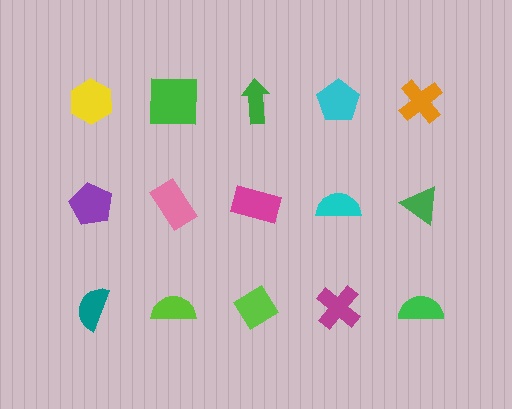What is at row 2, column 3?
A magenta rectangle.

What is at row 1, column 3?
A green arrow.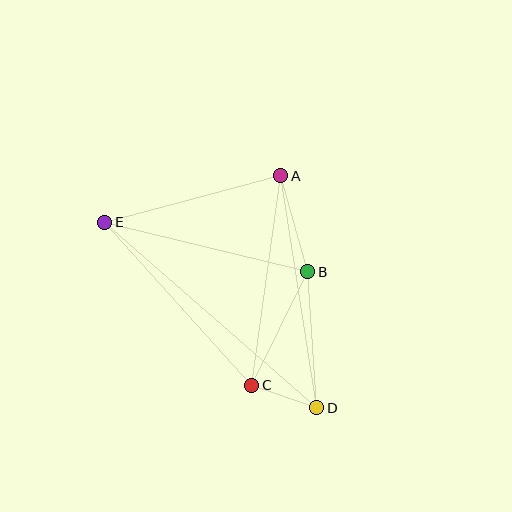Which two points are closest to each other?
Points C and D are closest to each other.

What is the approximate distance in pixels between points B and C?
The distance between B and C is approximately 127 pixels.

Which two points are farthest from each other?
Points D and E are farthest from each other.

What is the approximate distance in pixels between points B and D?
The distance between B and D is approximately 136 pixels.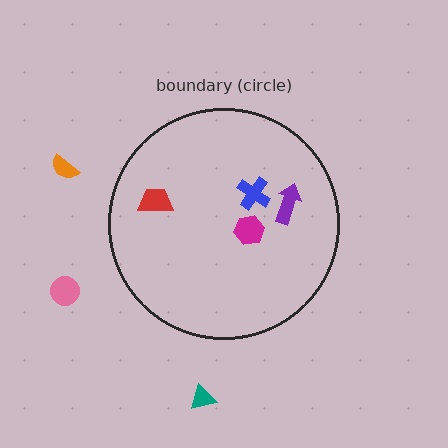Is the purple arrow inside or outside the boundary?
Inside.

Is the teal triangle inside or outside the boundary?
Outside.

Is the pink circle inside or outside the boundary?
Outside.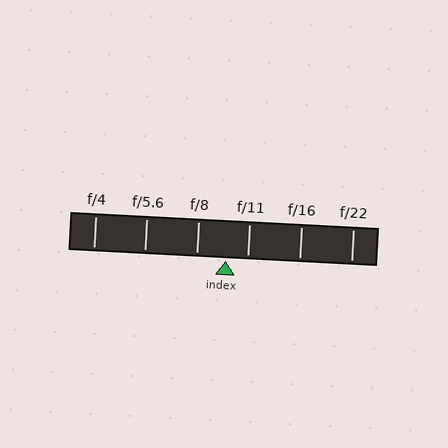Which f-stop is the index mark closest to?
The index mark is closest to f/11.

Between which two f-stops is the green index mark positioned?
The index mark is between f/8 and f/11.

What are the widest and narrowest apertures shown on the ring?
The widest aperture shown is f/4 and the narrowest is f/22.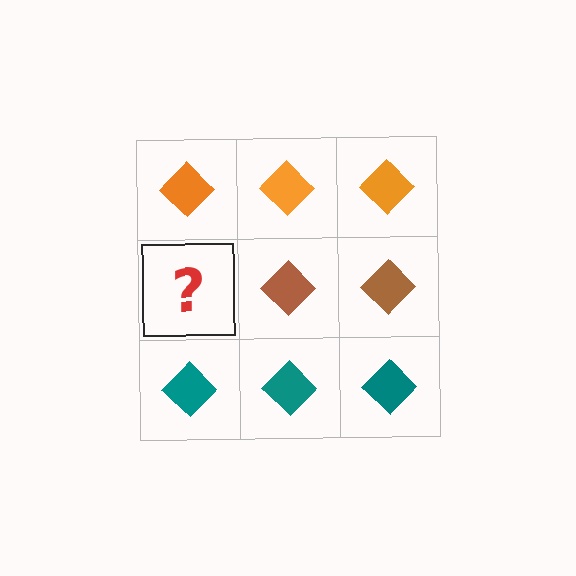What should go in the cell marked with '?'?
The missing cell should contain a brown diamond.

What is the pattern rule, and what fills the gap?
The rule is that each row has a consistent color. The gap should be filled with a brown diamond.